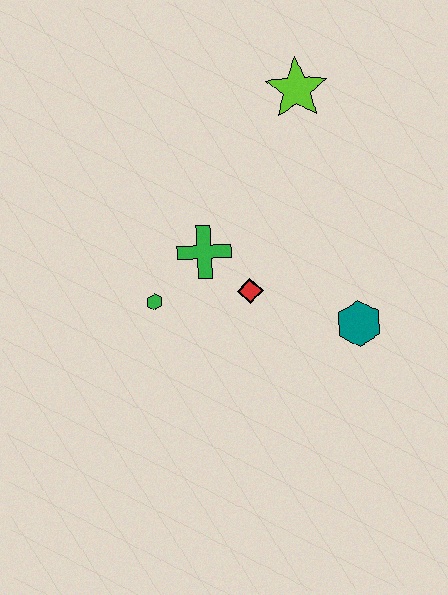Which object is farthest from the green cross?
The lime star is farthest from the green cross.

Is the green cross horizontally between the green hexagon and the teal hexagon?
Yes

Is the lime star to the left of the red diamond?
No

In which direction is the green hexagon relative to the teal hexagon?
The green hexagon is to the left of the teal hexagon.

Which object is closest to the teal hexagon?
The red diamond is closest to the teal hexagon.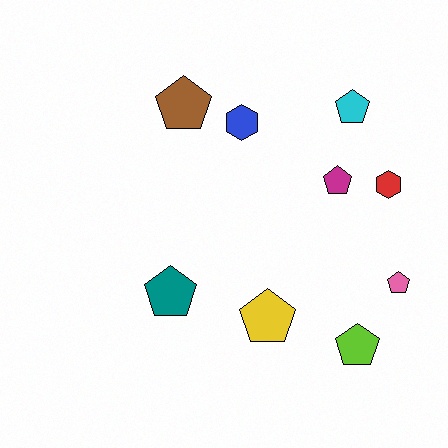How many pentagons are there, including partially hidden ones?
There are 7 pentagons.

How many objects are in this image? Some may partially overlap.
There are 9 objects.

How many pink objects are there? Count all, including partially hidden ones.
There is 1 pink object.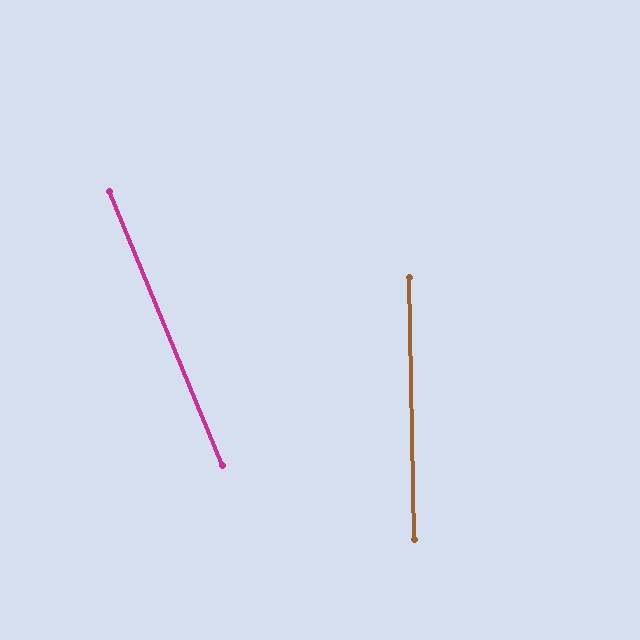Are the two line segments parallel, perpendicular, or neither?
Neither parallel nor perpendicular — they differ by about 22°.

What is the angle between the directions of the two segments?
Approximately 22 degrees.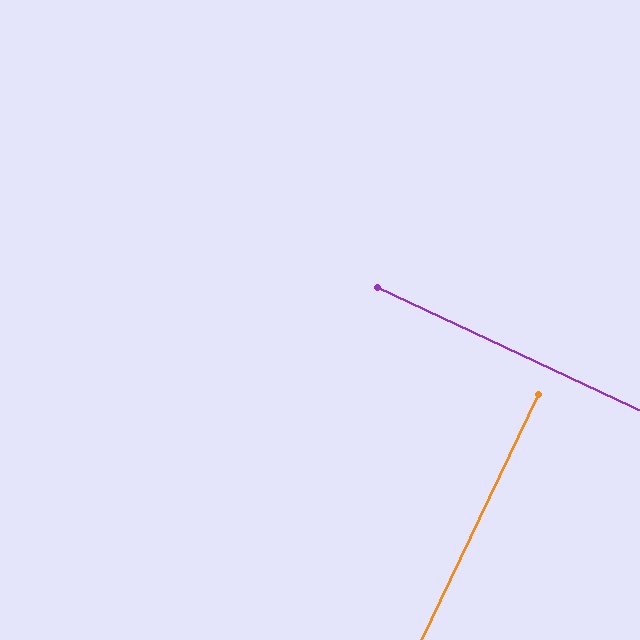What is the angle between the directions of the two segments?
Approximately 90 degrees.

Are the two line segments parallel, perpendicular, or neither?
Perpendicular — they meet at approximately 90°.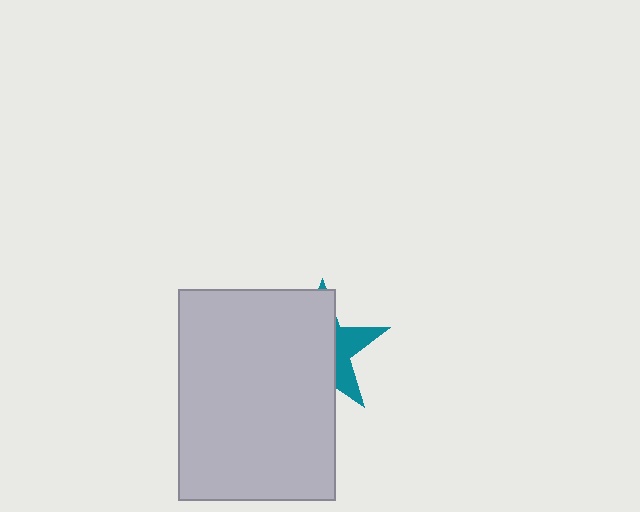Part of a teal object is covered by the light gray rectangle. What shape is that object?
It is a star.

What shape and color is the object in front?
The object in front is a light gray rectangle.